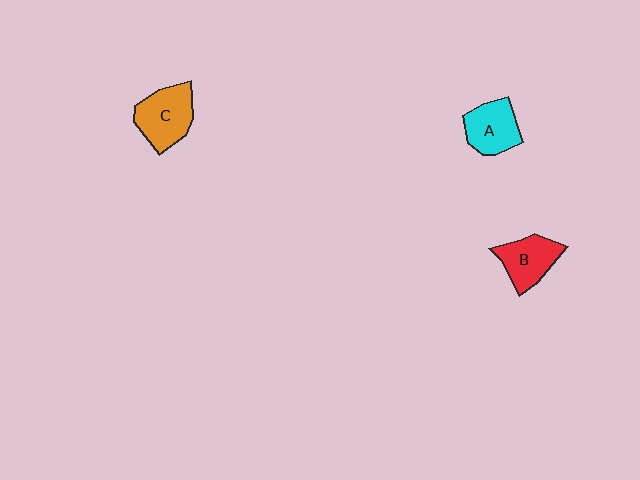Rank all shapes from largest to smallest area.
From largest to smallest: C (orange), B (red), A (cyan).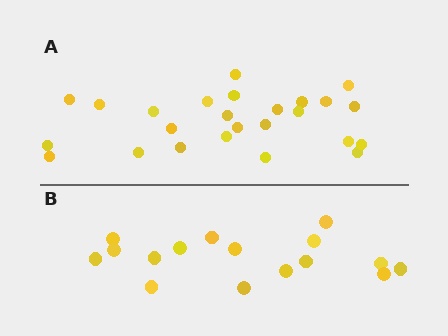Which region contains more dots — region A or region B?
Region A (the top region) has more dots.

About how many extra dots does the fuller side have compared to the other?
Region A has roughly 8 or so more dots than region B.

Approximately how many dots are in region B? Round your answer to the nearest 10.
About 20 dots. (The exact count is 16, which rounds to 20.)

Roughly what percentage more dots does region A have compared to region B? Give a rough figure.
About 55% more.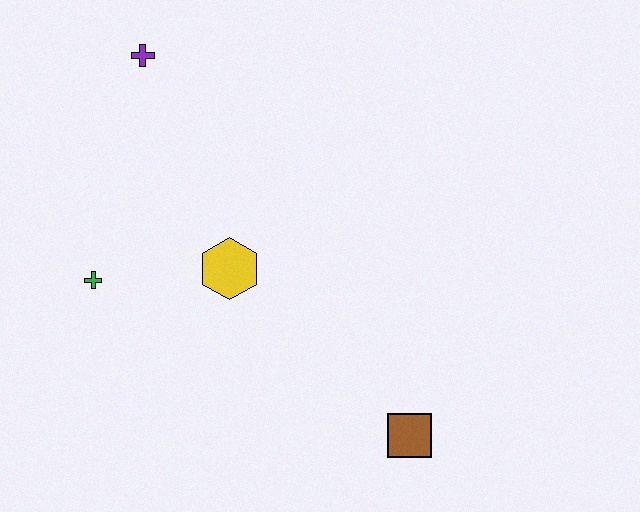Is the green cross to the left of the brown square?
Yes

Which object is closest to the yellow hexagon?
The green cross is closest to the yellow hexagon.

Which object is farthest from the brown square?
The purple cross is farthest from the brown square.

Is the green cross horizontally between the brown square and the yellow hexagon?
No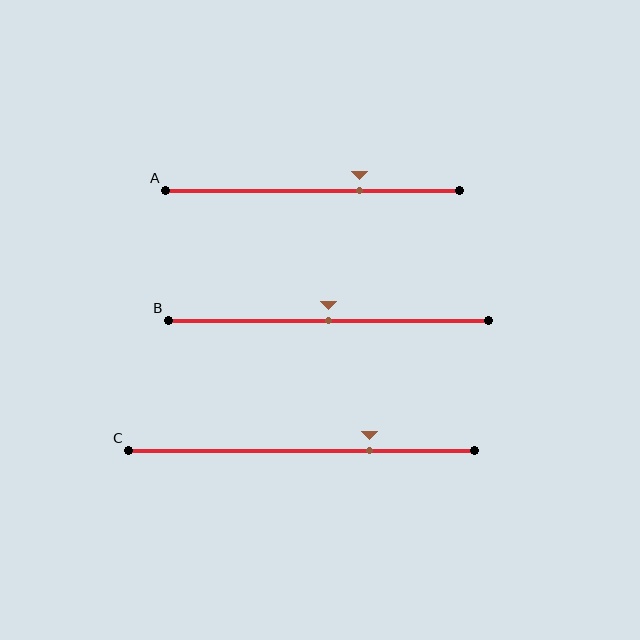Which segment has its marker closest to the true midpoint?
Segment B has its marker closest to the true midpoint.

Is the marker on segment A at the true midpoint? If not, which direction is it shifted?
No, the marker on segment A is shifted to the right by about 16% of the segment length.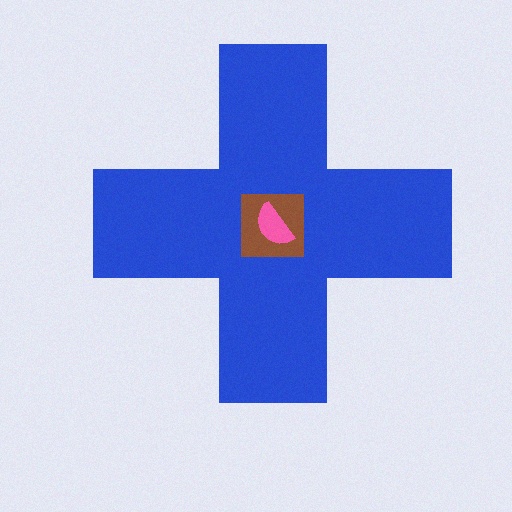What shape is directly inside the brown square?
The pink semicircle.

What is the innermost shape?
The pink semicircle.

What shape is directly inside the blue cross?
The brown square.